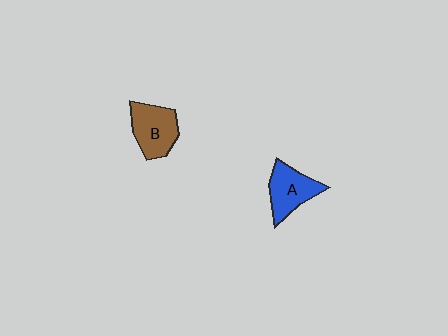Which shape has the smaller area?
Shape A (blue).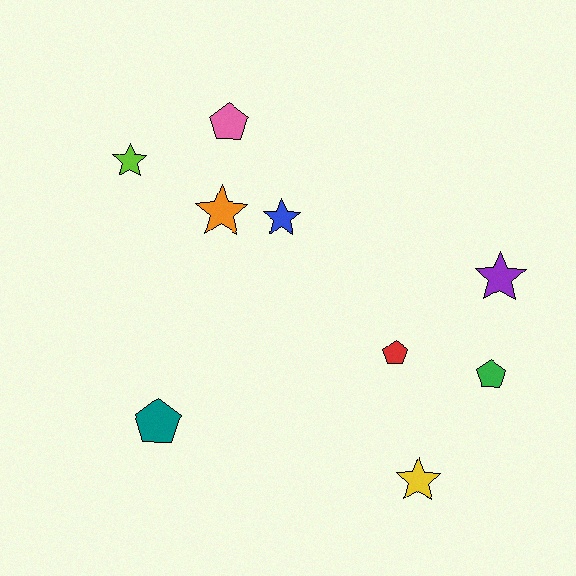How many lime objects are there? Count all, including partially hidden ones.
There is 1 lime object.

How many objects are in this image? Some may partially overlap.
There are 9 objects.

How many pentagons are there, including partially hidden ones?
There are 4 pentagons.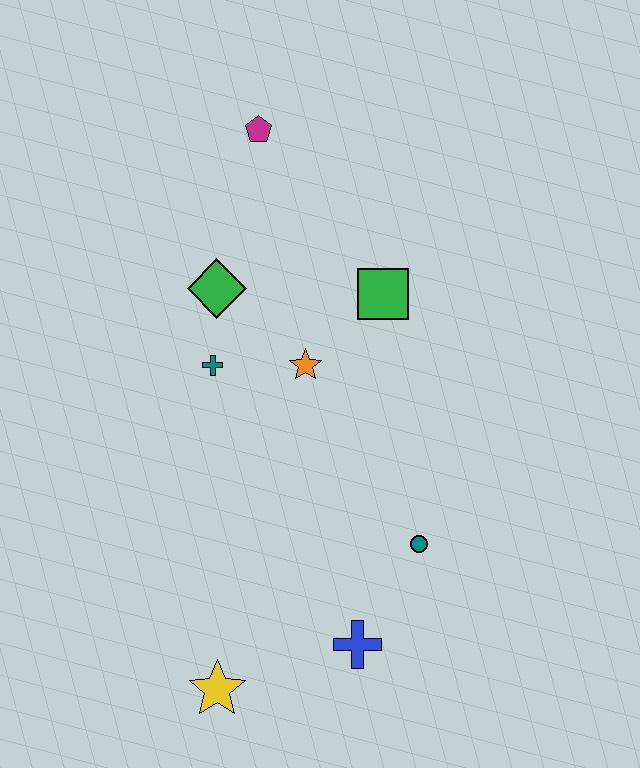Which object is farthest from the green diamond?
The yellow star is farthest from the green diamond.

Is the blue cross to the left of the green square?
Yes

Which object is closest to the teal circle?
The blue cross is closest to the teal circle.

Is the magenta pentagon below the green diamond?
No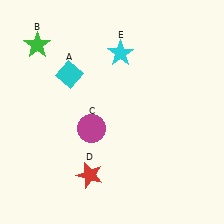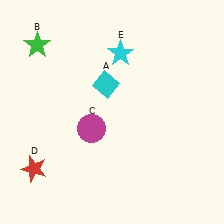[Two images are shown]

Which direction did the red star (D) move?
The red star (D) moved left.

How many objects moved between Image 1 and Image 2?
2 objects moved between the two images.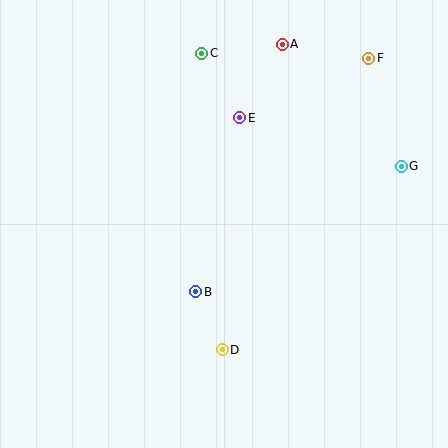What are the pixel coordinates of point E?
Point E is at (240, 118).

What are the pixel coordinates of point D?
Point D is at (222, 350).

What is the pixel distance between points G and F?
The distance between G and F is 113 pixels.